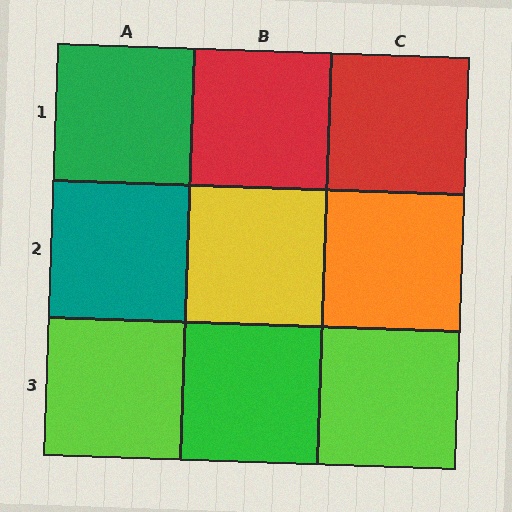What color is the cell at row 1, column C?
Red.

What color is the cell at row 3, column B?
Green.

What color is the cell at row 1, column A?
Green.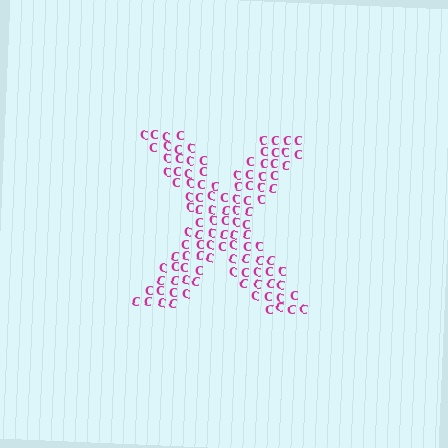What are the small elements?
The small elements are letter C's.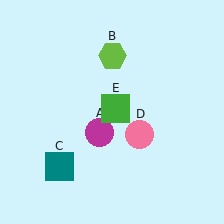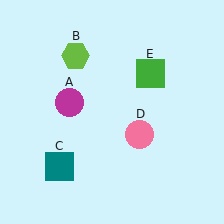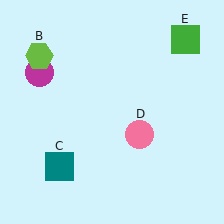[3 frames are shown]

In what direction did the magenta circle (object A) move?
The magenta circle (object A) moved up and to the left.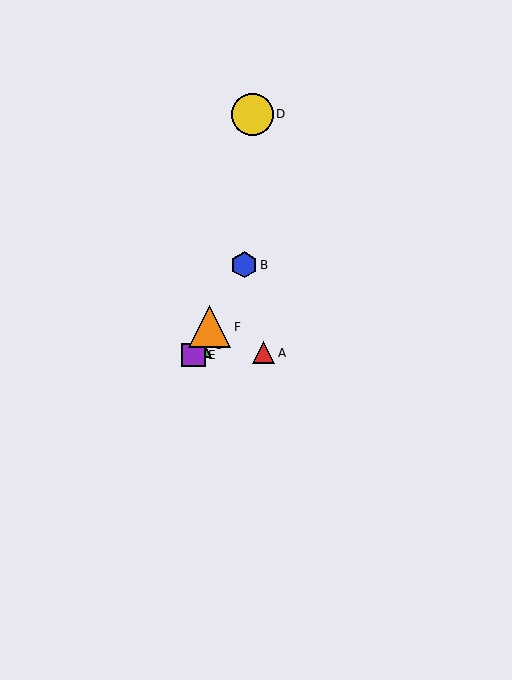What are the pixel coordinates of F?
Object F is at (209, 327).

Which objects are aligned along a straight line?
Objects B, C, E, F are aligned along a straight line.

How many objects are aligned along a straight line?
4 objects (B, C, E, F) are aligned along a straight line.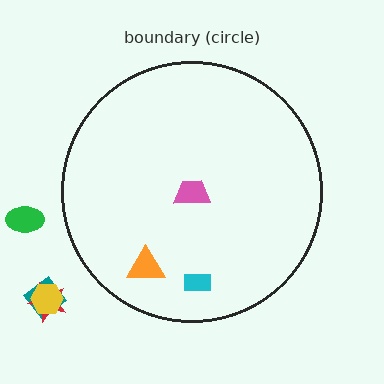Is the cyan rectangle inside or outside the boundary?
Inside.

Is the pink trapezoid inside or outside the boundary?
Inside.